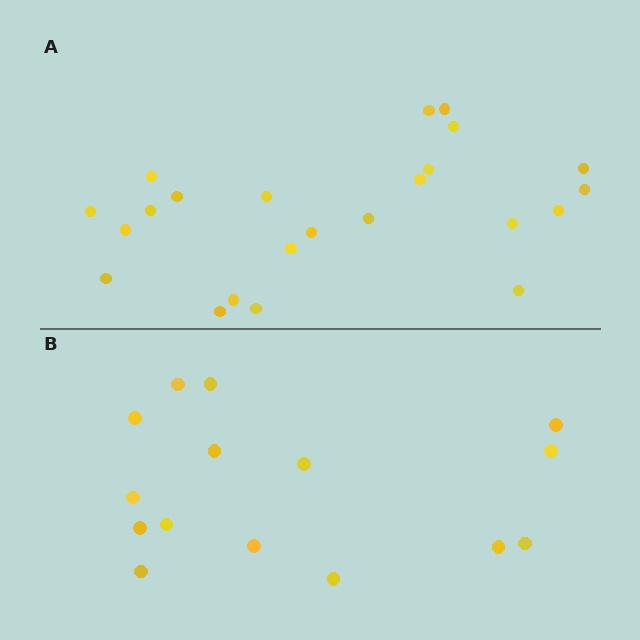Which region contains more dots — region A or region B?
Region A (the top region) has more dots.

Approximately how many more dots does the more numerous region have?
Region A has roughly 8 or so more dots than region B.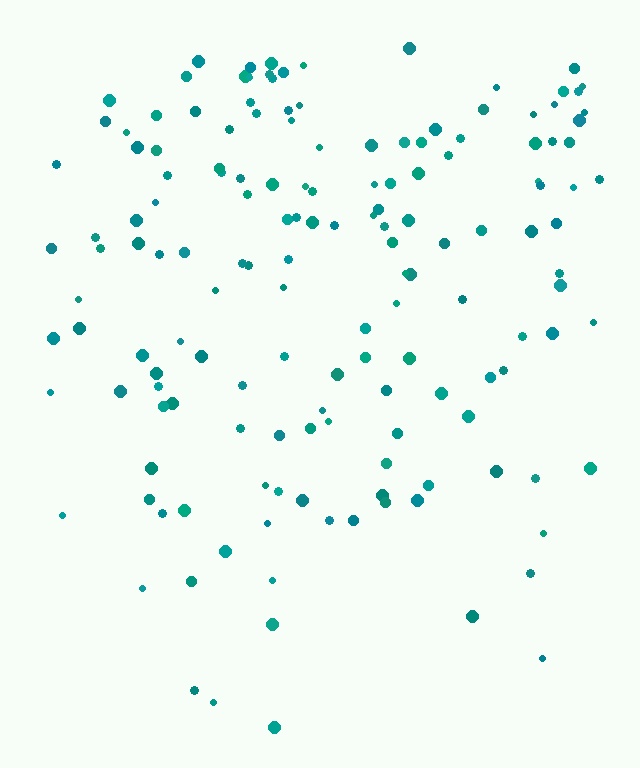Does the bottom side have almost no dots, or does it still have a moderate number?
Still a moderate number, just noticeably fewer than the top.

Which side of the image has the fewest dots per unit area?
The bottom.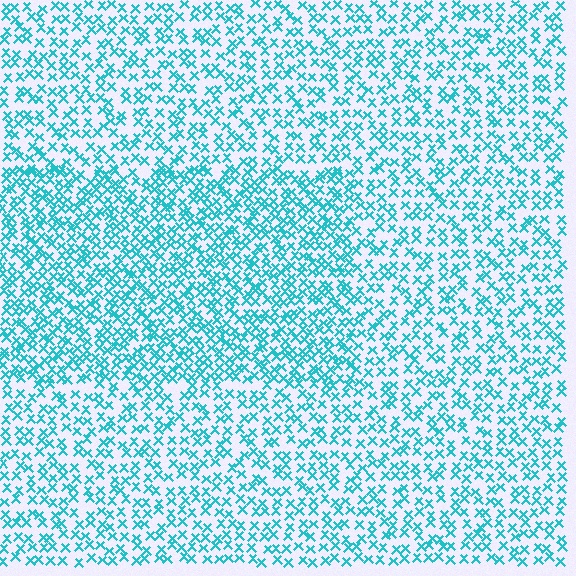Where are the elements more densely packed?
The elements are more densely packed inside the rectangle boundary.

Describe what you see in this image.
The image contains small cyan elements arranged at two different densities. A rectangle-shaped region is visible where the elements are more densely packed than the surrounding area.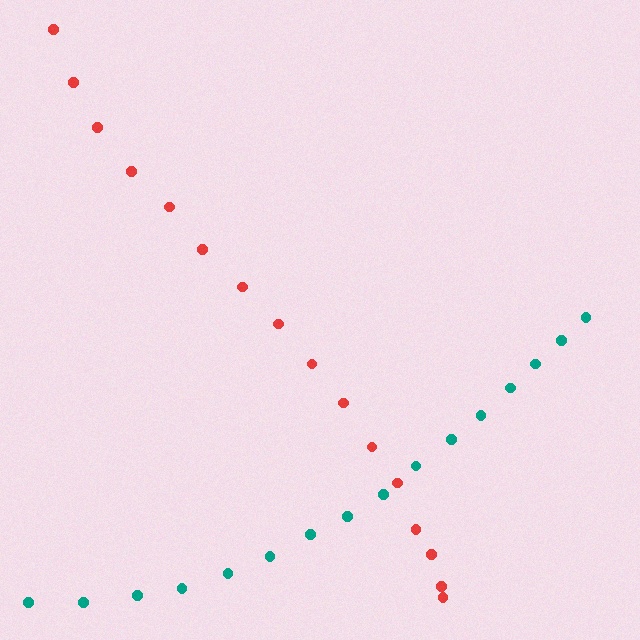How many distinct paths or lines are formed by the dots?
There are 2 distinct paths.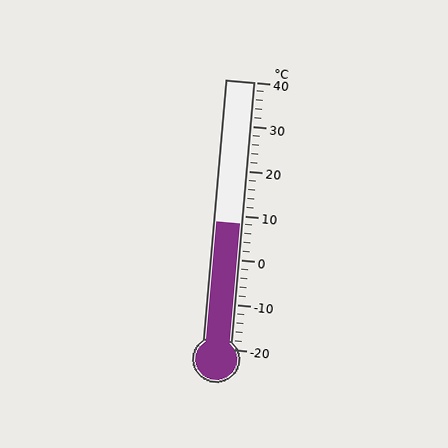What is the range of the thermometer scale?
The thermometer scale ranges from -20°C to 40°C.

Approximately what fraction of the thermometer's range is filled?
The thermometer is filled to approximately 45% of its range.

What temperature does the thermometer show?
The thermometer shows approximately 8°C.